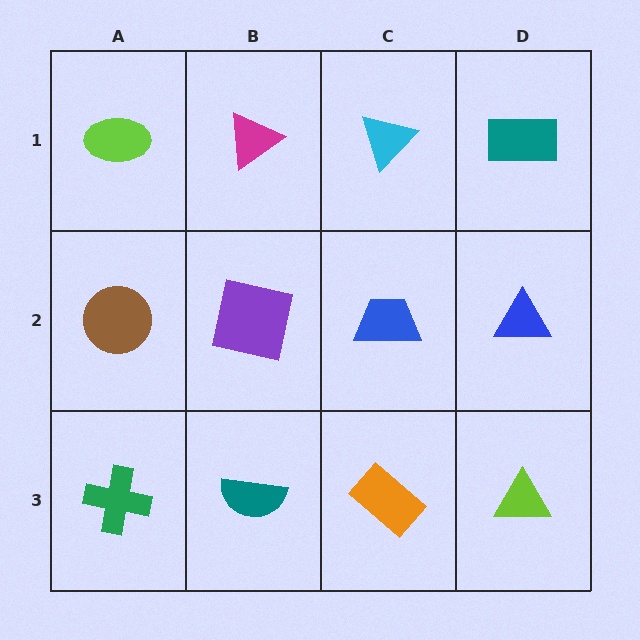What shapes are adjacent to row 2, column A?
A lime ellipse (row 1, column A), a green cross (row 3, column A), a purple square (row 2, column B).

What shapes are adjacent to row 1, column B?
A purple square (row 2, column B), a lime ellipse (row 1, column A), a cyan triangle (row 1, column C).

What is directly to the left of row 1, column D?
A cyan triangle.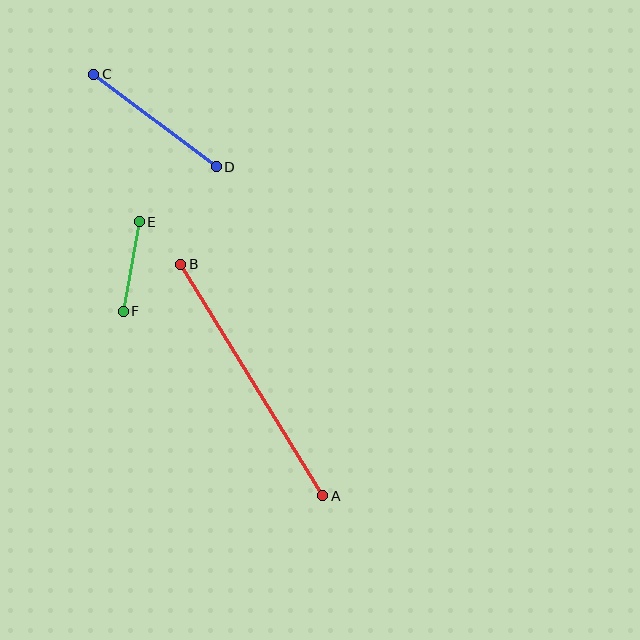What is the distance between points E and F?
The distance is approximately 91 pixels.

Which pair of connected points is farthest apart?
Points A and B are farthest apart.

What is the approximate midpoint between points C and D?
The midpoint is at approximately (155, 120) pixels.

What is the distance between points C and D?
The distance is approximately 154 pixels.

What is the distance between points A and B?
The distance is approximately 272 pixels.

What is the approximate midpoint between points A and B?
The midpoint is at approximately (252, 380) pixels.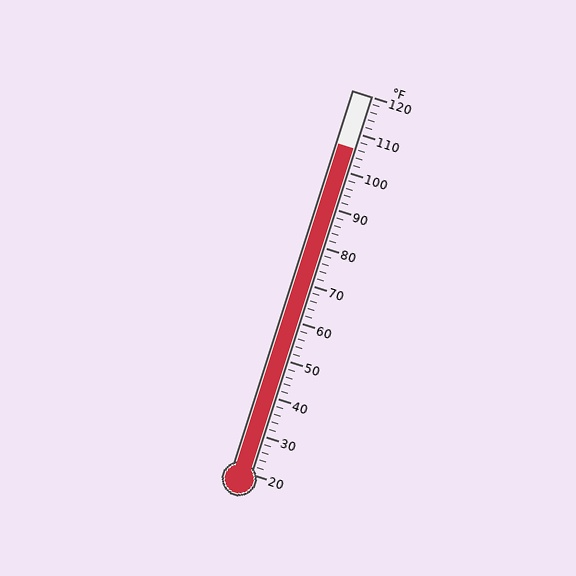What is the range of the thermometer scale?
The thermometer scale ranges from 20°F to 120°F.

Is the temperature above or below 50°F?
The temperature is above 50°F.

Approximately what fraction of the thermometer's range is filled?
The thermometer is filled to approximately 85% of its range.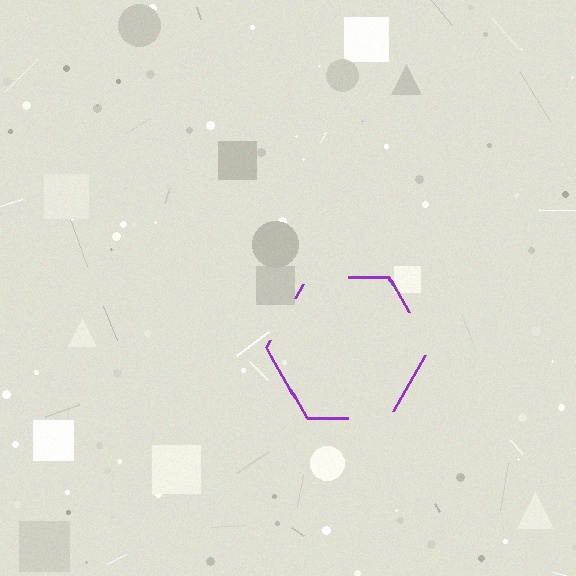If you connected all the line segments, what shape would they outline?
They would outline a hexagon.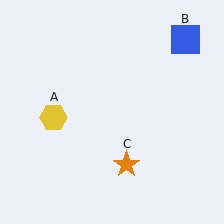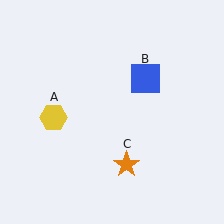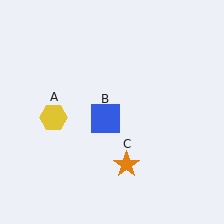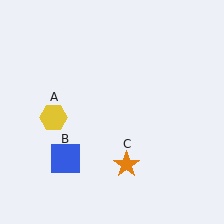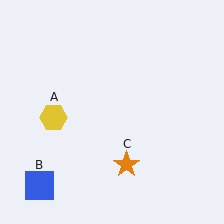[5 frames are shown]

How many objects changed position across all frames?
1 object changed position: blue square (object B).